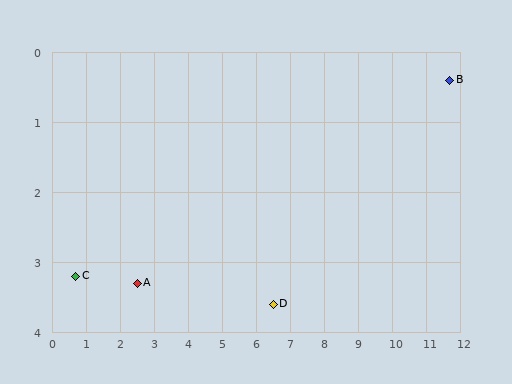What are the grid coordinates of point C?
Point C is at approximately (0.7, 3.2).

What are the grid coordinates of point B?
Point B is at approximately (11.7, 0.4).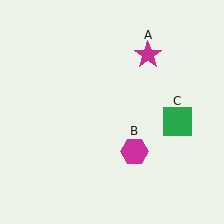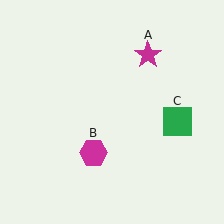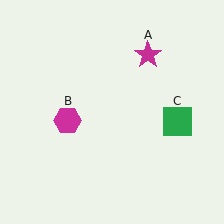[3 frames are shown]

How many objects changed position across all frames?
1 object changed position: magenta hexagon (object B).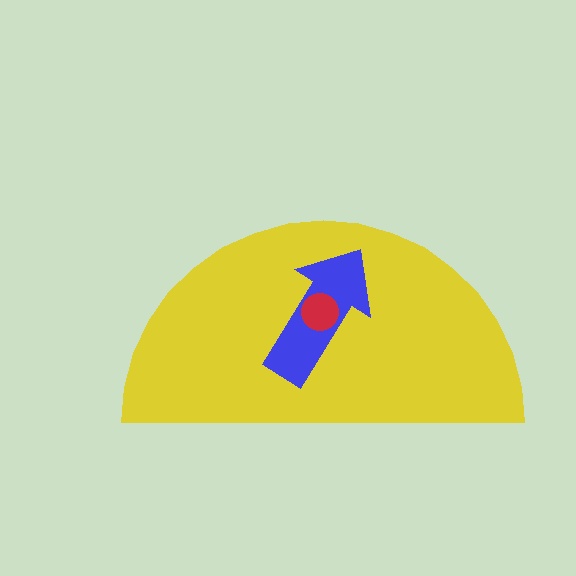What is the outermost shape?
The yellow semicircle.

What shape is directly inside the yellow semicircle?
The blue arrow.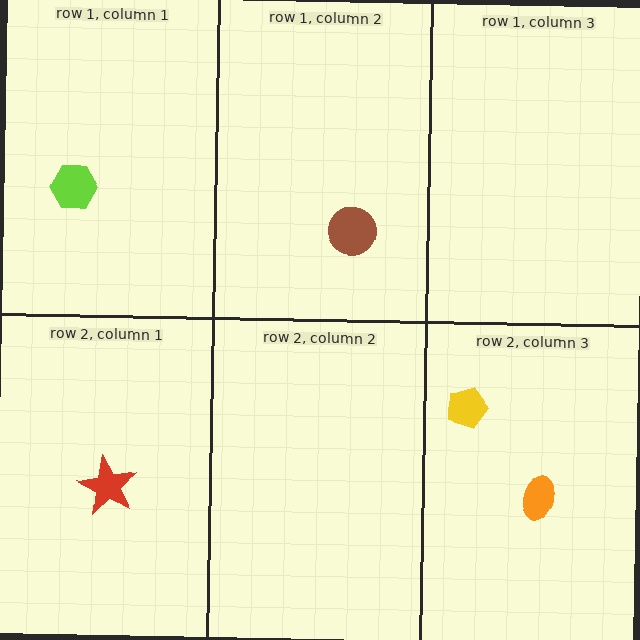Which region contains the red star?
The row 2, column 1 region.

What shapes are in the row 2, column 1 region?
The red star.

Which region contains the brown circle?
The row 1, column 2 region.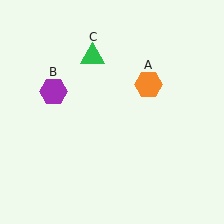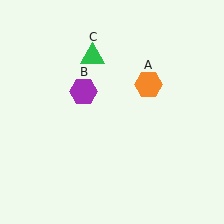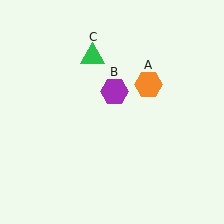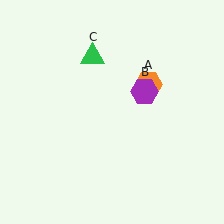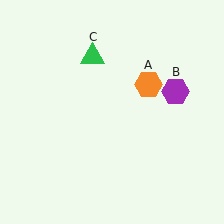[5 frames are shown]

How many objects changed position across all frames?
1 object changed position: purple hexagon (object B).